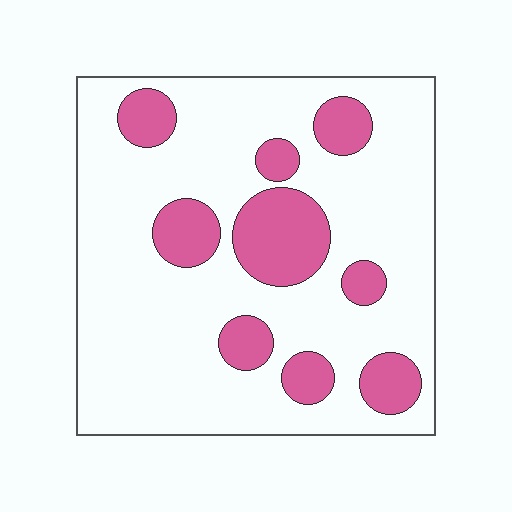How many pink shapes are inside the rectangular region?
9.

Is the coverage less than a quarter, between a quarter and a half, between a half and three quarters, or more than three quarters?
Less than a quarter.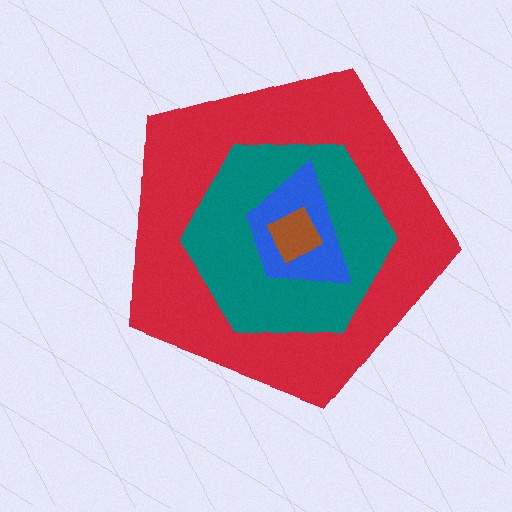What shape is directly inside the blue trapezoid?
The brown square.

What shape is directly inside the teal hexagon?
The blue trapezoid.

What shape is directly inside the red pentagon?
The teal hexagon.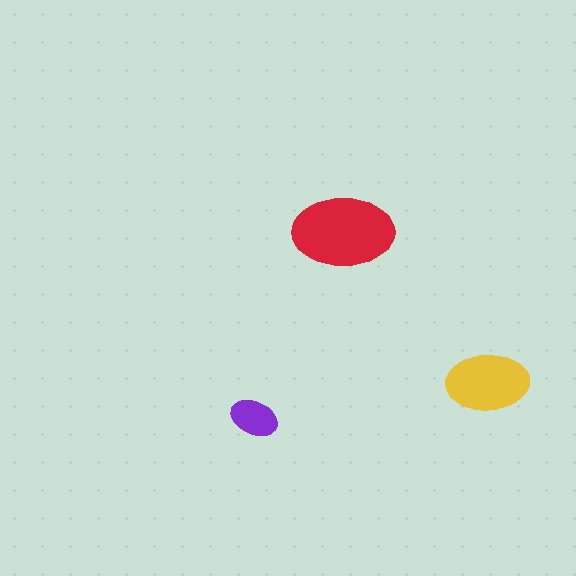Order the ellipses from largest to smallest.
the red one, the yellow one, the purple one.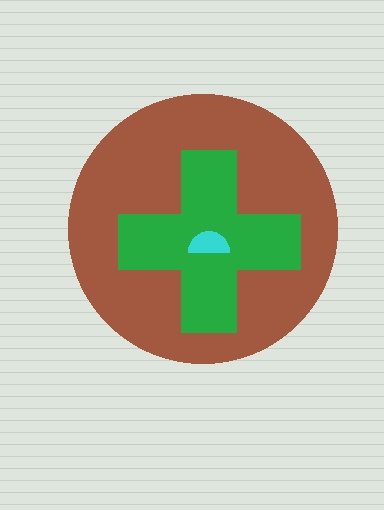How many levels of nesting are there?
3.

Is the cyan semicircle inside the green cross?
Yes.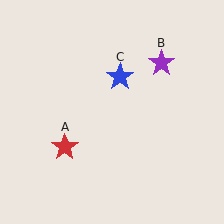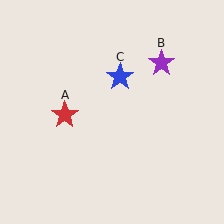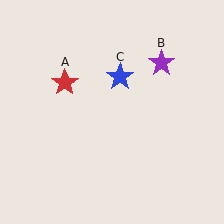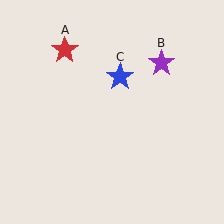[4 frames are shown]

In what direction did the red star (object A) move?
The red star (object A) moved up.